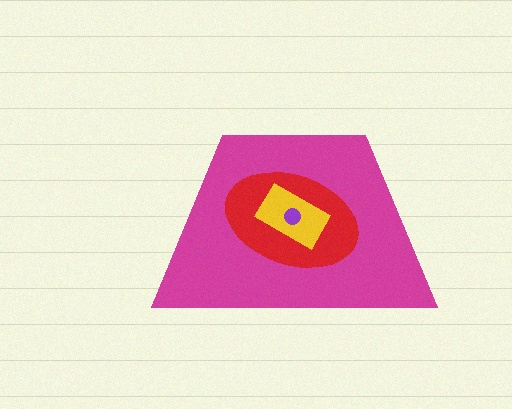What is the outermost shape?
The magenta trapezoid.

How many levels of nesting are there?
4.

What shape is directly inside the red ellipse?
The yellow rectangle.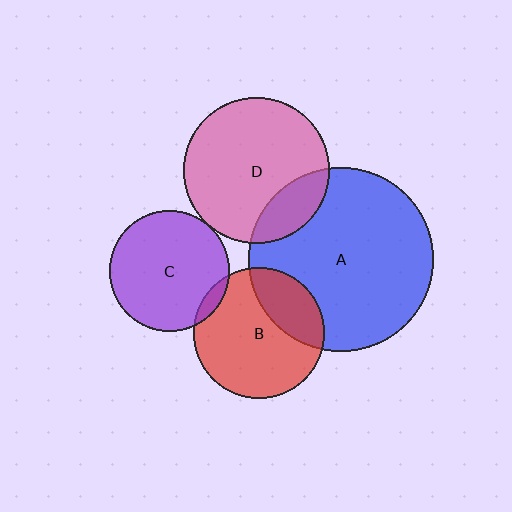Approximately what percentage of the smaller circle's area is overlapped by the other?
Approximately 5%.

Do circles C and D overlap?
Yes.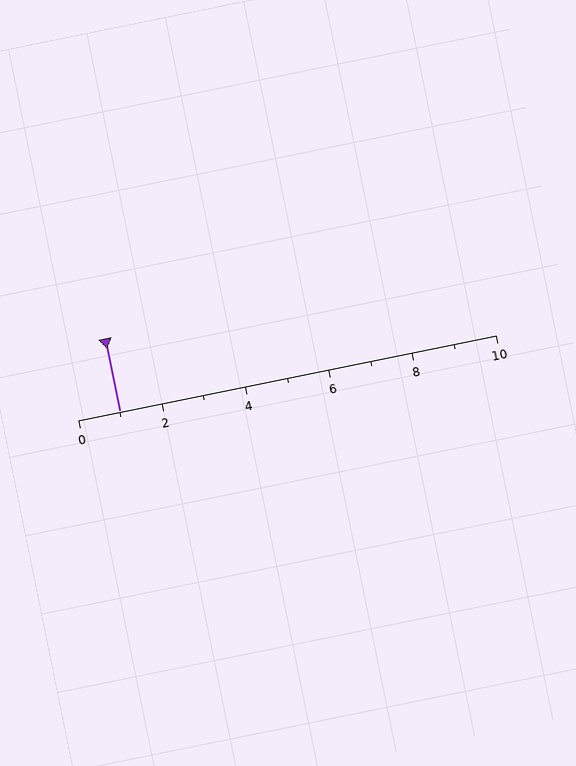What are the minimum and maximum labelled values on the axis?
The axis runs from 0 to 10.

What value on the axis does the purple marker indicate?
The marker indicates approximately 1.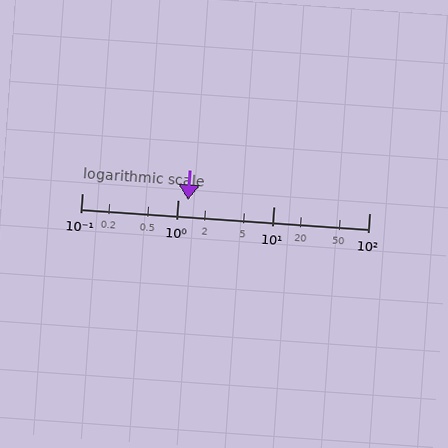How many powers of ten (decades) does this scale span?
The scale spans 3 decades, from 0.1 to 100.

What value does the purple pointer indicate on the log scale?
The pointer indicates approximately 1.3.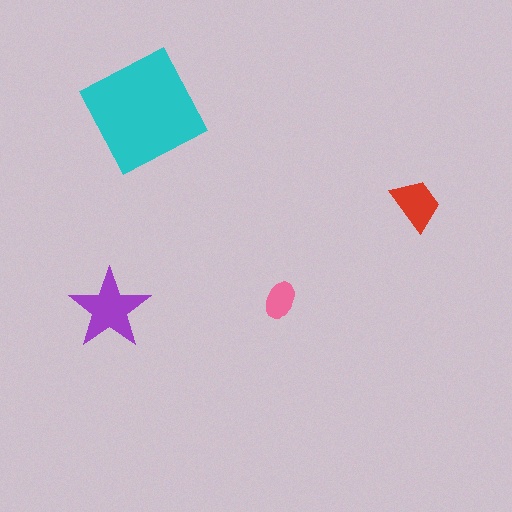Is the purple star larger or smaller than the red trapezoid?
Larger.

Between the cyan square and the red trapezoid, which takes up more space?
The cyan square.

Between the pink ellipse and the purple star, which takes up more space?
The purple star.